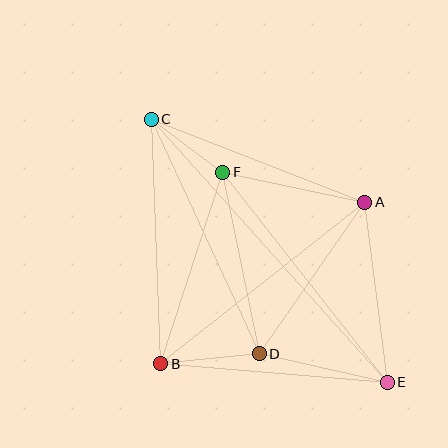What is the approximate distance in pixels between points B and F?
The distance between B and F is approximately 201 pixels.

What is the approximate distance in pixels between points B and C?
The distance between B and C is approximately 245 pixels.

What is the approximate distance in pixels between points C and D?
The distance between C and D is approximately 259 pixels.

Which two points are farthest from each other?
Points C and E are farthest from each other.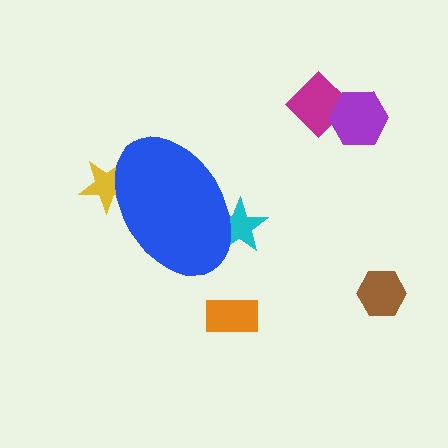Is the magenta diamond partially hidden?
No, the magenta diamond is fully visible.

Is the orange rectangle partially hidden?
No, the orange rectangle is fully visible.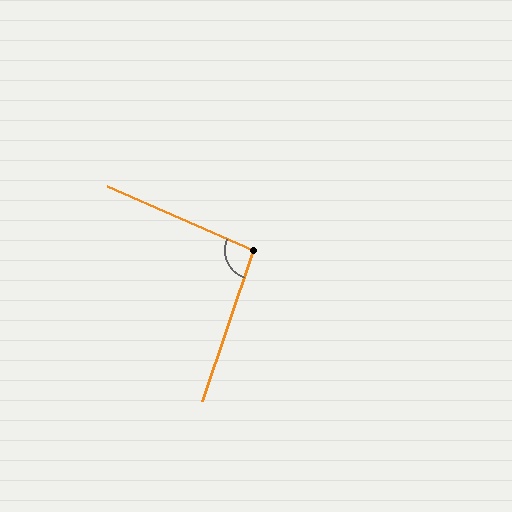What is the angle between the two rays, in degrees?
Approximately 95 degrees.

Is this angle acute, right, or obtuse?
It is obtuse.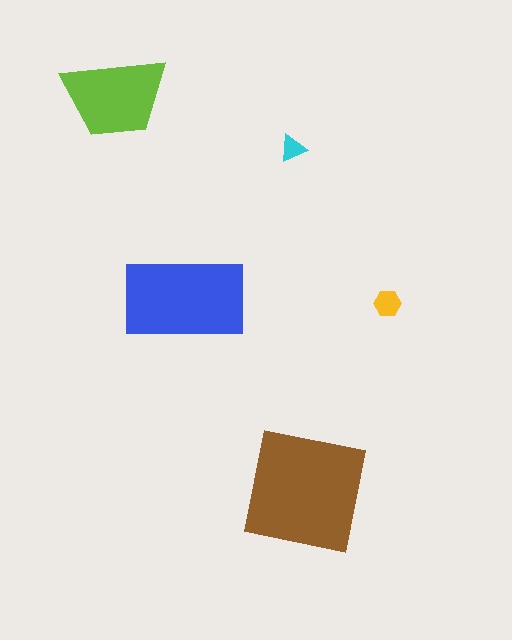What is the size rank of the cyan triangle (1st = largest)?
5th.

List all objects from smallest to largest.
The cyan triangle, the yellow hexagon, the lime trapezoid, the blue rectangle, the brown square.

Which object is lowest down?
The brown square is bottommost.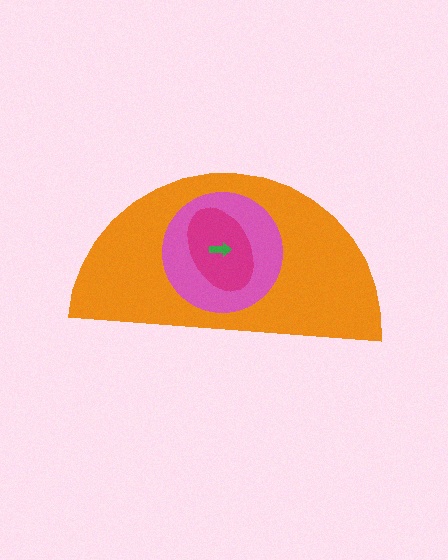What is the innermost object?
The green arrow.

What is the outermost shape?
The orange semicircle.